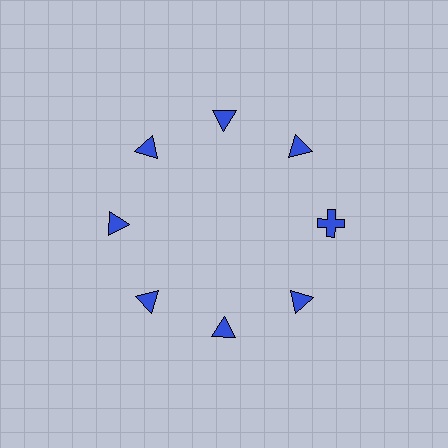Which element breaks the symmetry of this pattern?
The blue cross at roughly the 3 o'clock position breaks the symmetry. All other shapes are blue triangles.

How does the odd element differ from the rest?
It has a different shape: cross instead of triangle.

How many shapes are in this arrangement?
There are 8 shapes arranged in a ring pattern.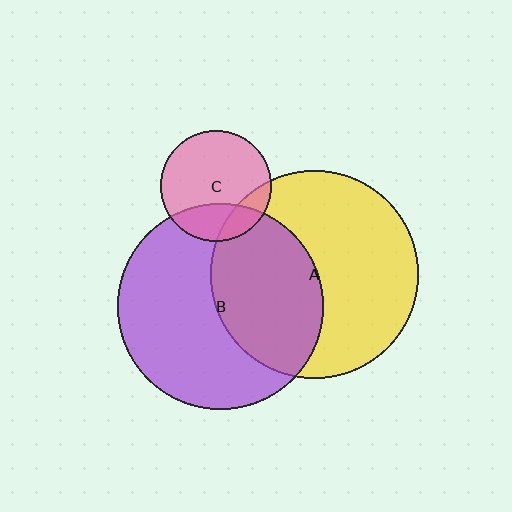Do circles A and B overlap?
Yes.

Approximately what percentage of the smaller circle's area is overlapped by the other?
Approximately 40%.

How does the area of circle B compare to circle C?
Approximately 3.5 times.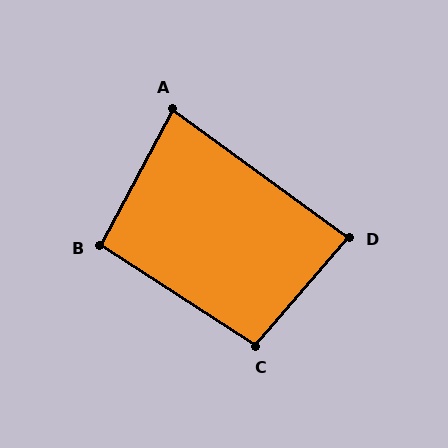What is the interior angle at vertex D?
Approximately 85 degrees (approximately right).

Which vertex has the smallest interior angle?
A, at approximately 82 degrees.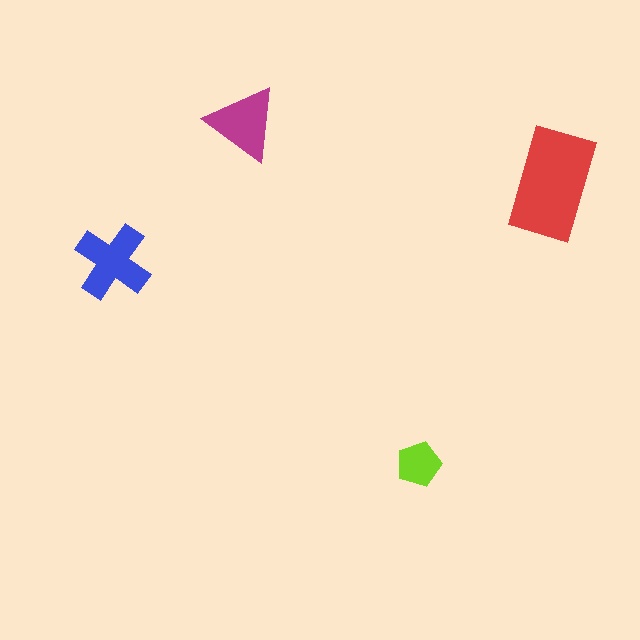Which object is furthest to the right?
The red rectangle is rightmost.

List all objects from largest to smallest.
The red rectangle, the blue cross, the magenta triangle, the lime pentagon.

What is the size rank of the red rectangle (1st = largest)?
1st.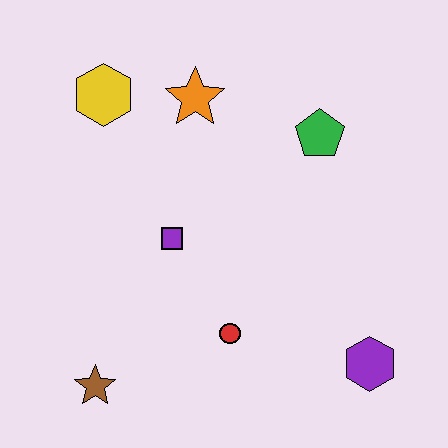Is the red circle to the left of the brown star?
No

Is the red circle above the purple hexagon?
Yes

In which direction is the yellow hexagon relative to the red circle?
The yellow hexagon is above the red circle.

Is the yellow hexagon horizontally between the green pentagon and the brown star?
Yes